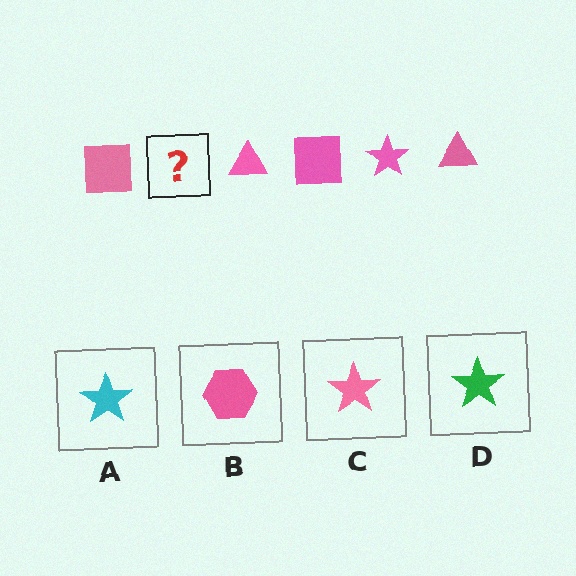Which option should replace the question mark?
Option C.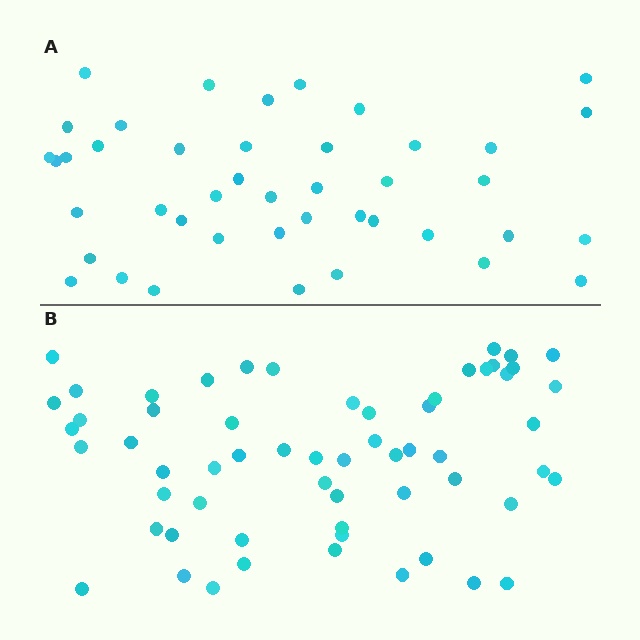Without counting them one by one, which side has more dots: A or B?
Region B (the bottom region) has more dots.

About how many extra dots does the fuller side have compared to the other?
Region B has approximately 15 more dots than region A.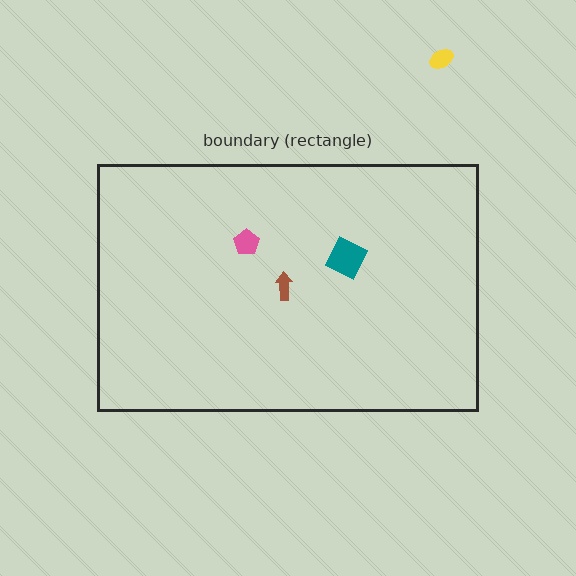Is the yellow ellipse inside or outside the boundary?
Outside.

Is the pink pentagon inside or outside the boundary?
Inside.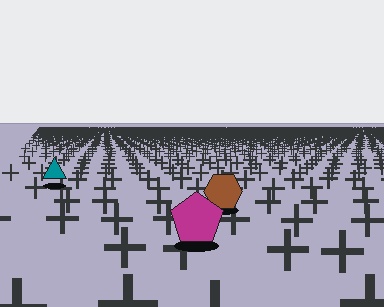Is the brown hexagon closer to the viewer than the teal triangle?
Yes. The brown hexagon is closer — you can tell from the texture gradient: the ground texture is coarser near it.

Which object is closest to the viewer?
The magenta pentagon is closest. The texture marks near it are larger and more spread out.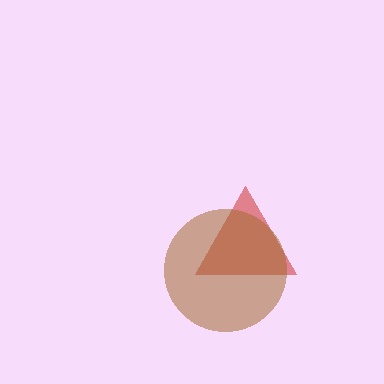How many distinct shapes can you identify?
There are 2 distinct shapes: a red triangle, a brown circle.